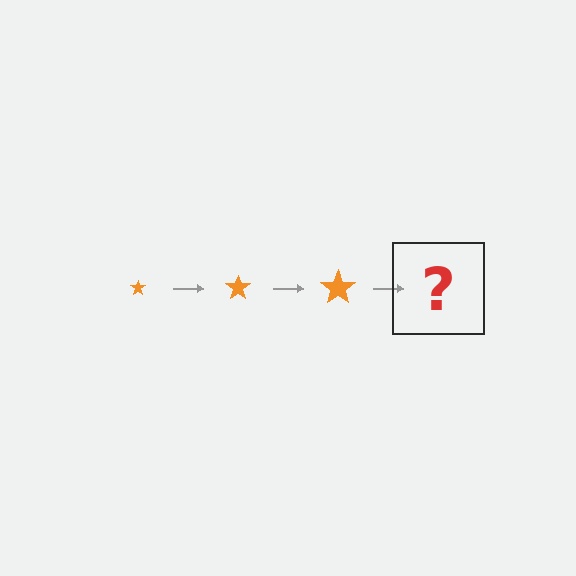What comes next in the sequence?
The next element should be an orange star, larger than the previous one.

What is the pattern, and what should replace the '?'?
The pattern is that the star gets progressively larger each step. The '?' should be an orange star, larger than the previous one.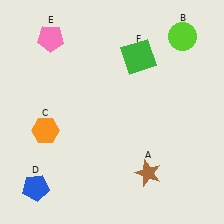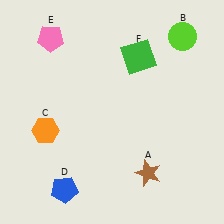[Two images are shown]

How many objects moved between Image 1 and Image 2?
1 object moved between the two images.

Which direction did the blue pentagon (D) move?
The blue pentagon (D) moved right.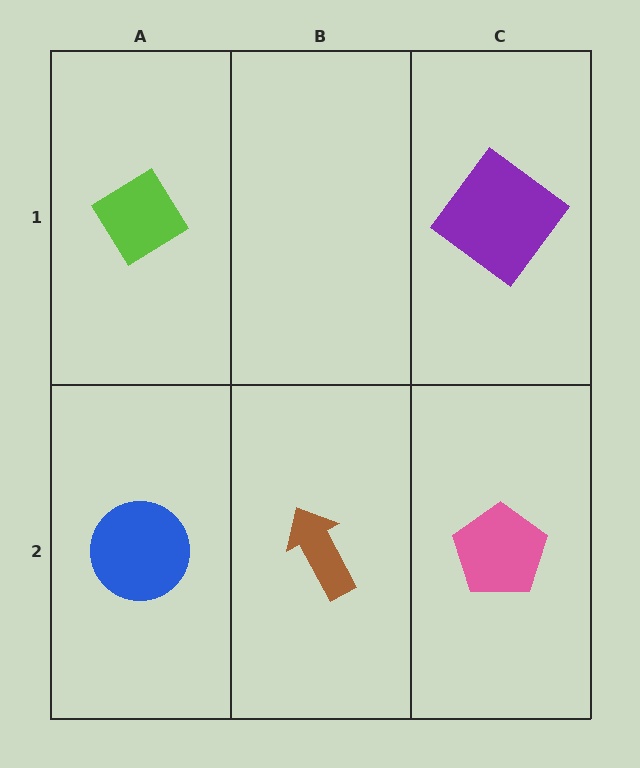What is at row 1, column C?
A purple diamond.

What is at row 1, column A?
A lime diamond.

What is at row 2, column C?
A pink pentagon.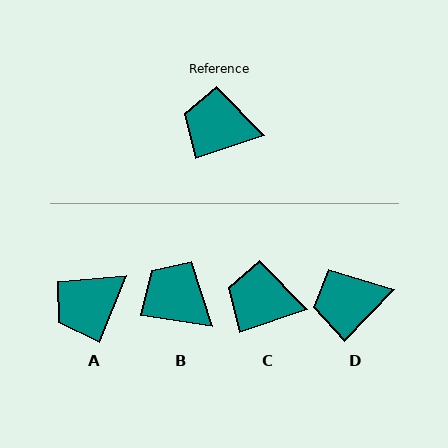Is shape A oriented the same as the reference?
No, it is off by about 50 degrees.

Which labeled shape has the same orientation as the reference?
C.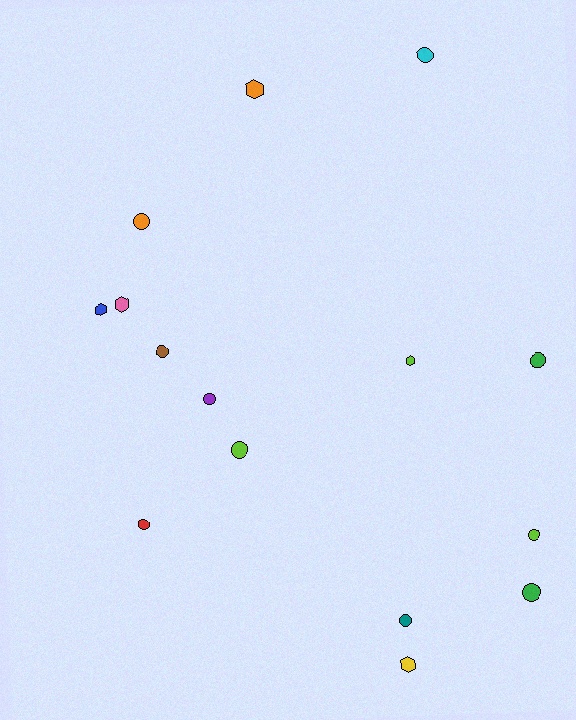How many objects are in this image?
There are 15 objects.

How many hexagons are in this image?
There are 5 hexagons.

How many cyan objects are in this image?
There is 1 cyan object.